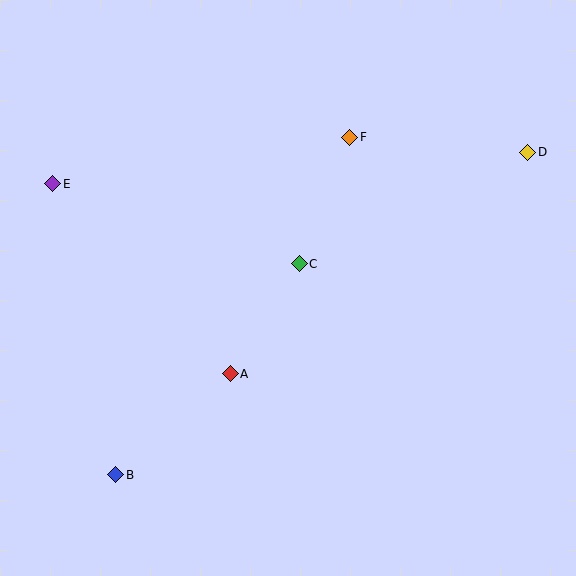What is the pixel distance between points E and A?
The distance between E and A is 260 pixels.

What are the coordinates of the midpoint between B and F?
The midpoint between B and F is at (233, 306).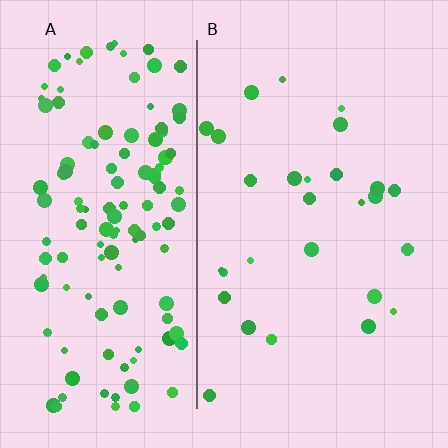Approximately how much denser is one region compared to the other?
Approximately 4.9× — region A over region B.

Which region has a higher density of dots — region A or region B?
A (the left).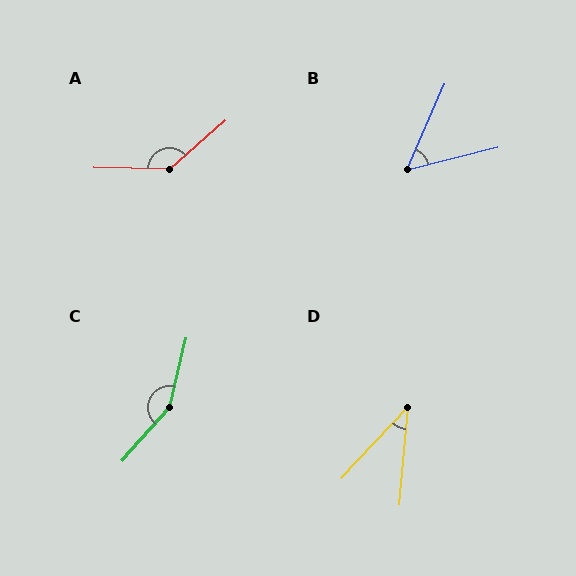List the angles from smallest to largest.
D (38°), B (52°), A (138°), C (152°).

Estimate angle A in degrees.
Approximately 138 degrees.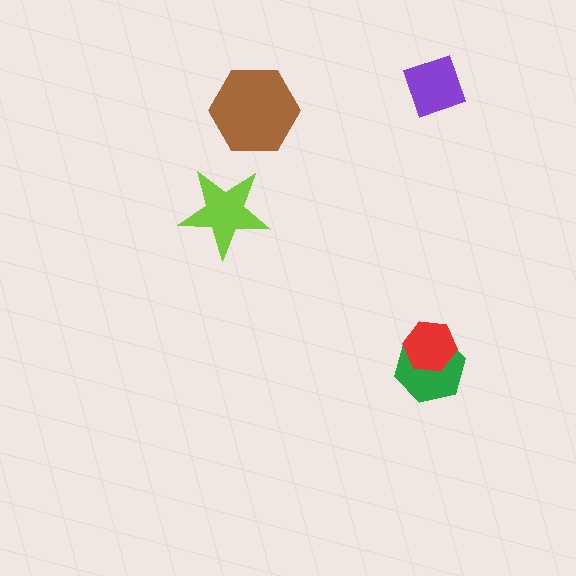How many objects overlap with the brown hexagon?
0 objects overlap with the brown hexagon.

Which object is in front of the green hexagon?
The red hexagon is in front of the green hexagon.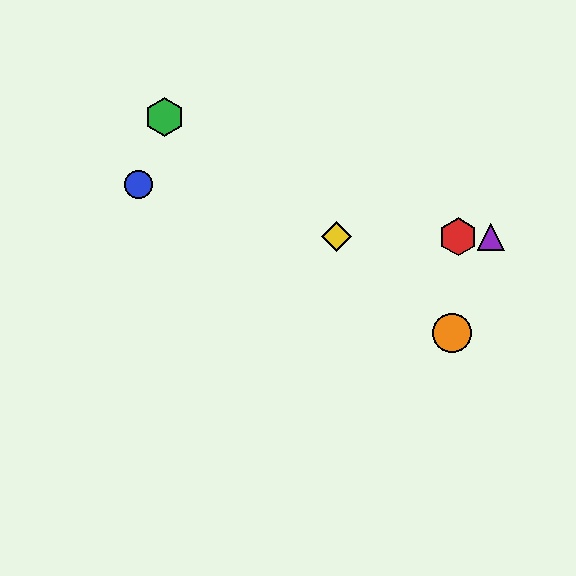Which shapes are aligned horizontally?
The red hexagon, the yellow diamond, the purple triangle are aligned horizontally.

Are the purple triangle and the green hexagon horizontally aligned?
No, the purple triangle is at y≈237 and the green hexagon is at y≈117.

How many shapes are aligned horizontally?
3 shapes (the red hexagon, the yellow diamond, the purple triangle) are aligned horizontally.